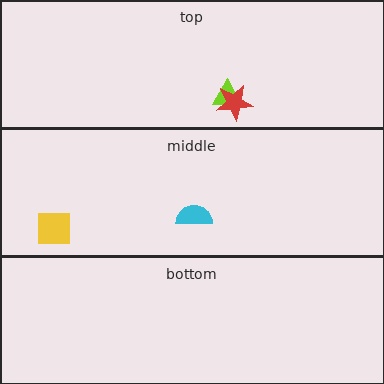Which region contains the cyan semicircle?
The middle region.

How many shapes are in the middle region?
2.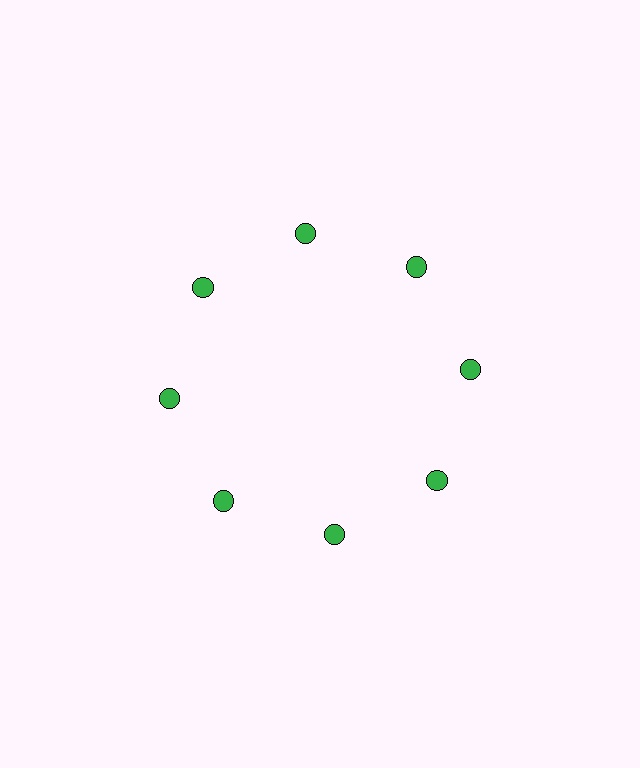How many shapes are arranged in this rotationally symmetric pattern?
There are 8 shapes, arranged in 8 groups of 1.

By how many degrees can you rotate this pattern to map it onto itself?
The pattern maps onto itself every 45 degrees of rotation.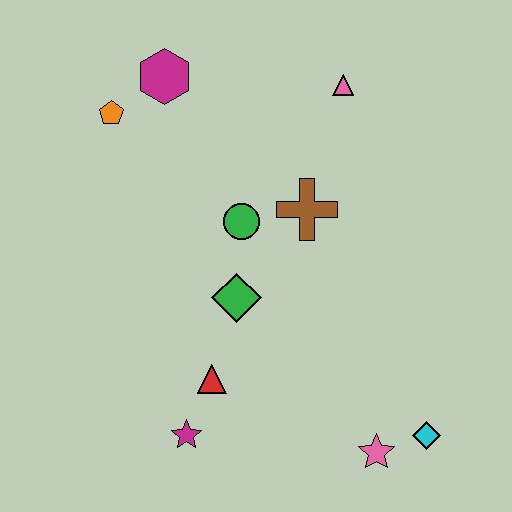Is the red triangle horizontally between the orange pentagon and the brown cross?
Yes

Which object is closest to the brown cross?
The green circle is closest to the brown cross.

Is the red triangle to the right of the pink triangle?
No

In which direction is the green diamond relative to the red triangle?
The green diamond is above the red triangle.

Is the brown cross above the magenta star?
Yes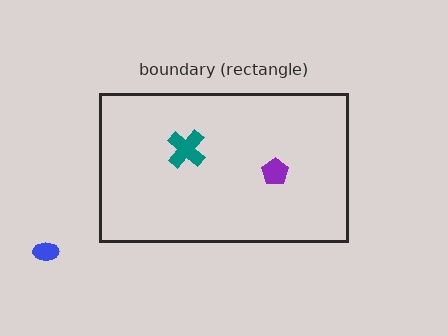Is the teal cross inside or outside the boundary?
Inside.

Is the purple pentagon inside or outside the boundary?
Inside.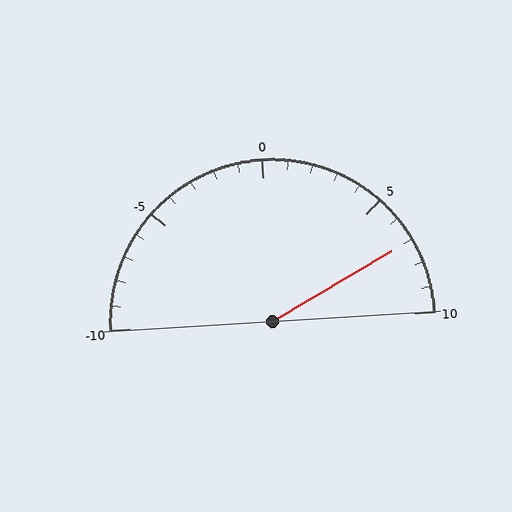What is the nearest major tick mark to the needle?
The nearest major tick mark is 5.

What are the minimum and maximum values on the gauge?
The gauge ranges from -10 to 10.